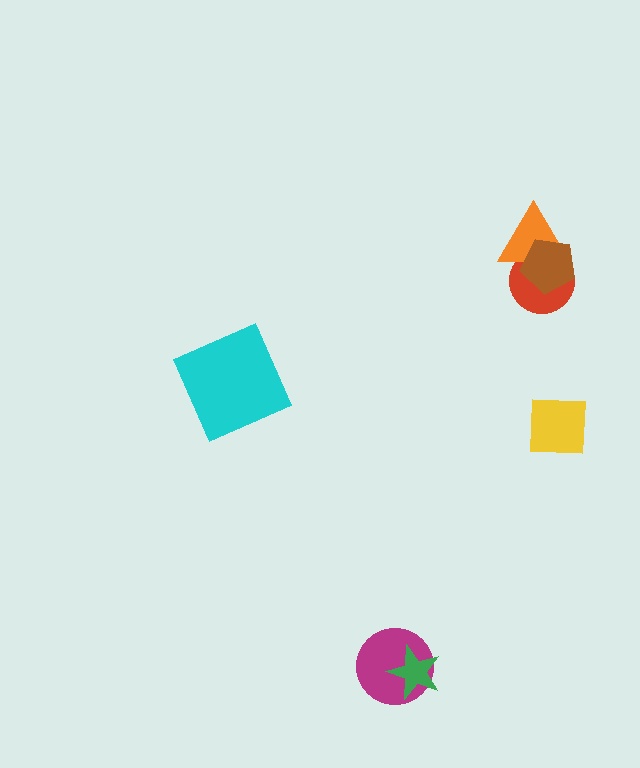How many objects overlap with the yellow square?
0 objects overlap with the yellow square.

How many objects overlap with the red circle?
2 objects overlap with the red circle.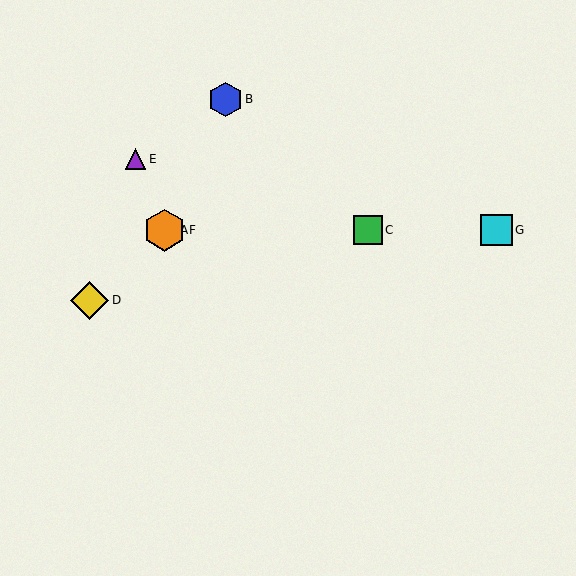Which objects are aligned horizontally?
Objects A, C, F, G are aligned horizontally.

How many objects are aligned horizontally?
4 objects (A, C, F, G) are aligned horizontally.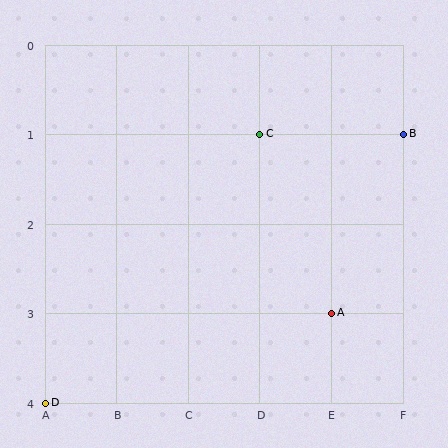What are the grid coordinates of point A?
Point A is at grid coordinates (E, 3).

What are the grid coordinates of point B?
Point B is at grid coordinates (F, 1).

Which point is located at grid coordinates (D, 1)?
Point C is at (D, 1).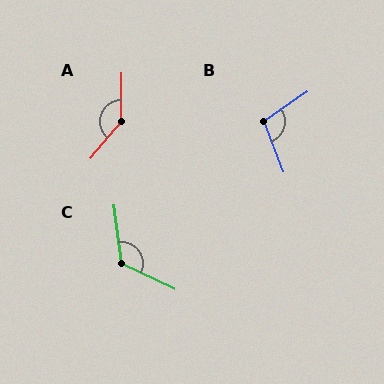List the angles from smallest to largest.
B (104°), C (122°), A (140°).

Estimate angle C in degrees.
Approximately 122 degrees.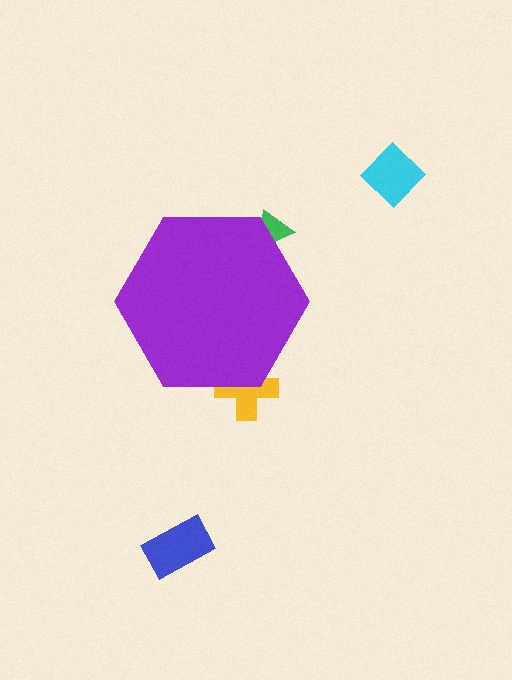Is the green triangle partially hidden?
Yes, the green triangle is partially hidden behind the purple hexagon.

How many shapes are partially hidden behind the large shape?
2 shapes are partially hidden.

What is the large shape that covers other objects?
A purple hexagon.